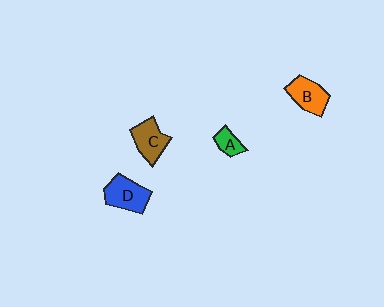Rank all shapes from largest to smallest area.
From largest to smallest: D (blue), B (orange), C (brown), A (green).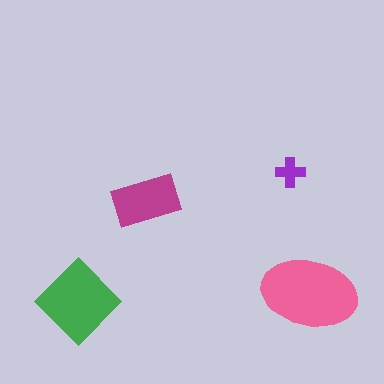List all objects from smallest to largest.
The purple cross, the magenta rectangle, the green diamond, the pink ellipse.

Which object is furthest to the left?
The green diamond is leftmost.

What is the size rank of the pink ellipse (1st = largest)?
1st.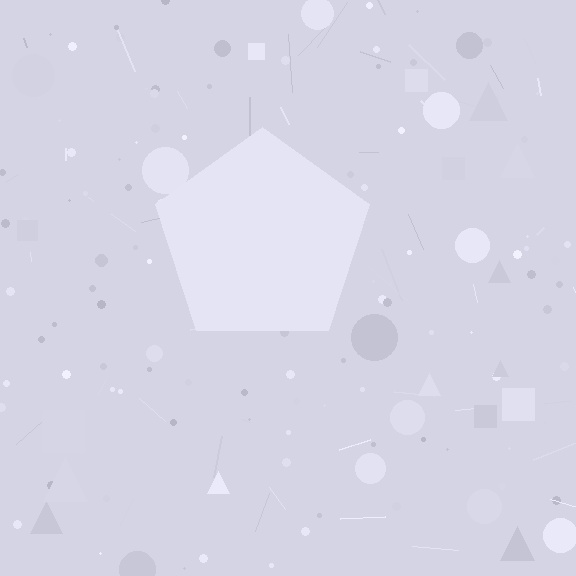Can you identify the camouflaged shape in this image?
The camouflaged shape is a pentagon.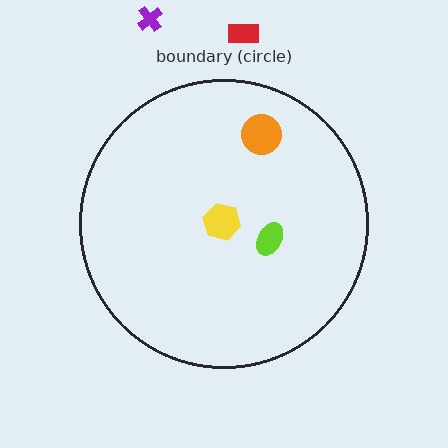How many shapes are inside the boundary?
3 inside, 2 outside.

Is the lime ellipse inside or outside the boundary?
Inside.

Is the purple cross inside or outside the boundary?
Outside.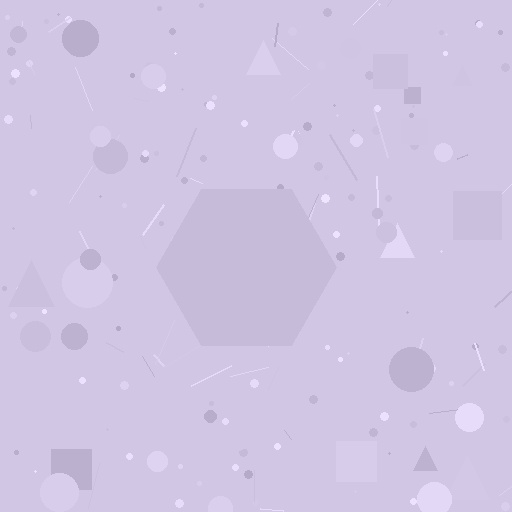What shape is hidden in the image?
A hexagon is hidden in the image.